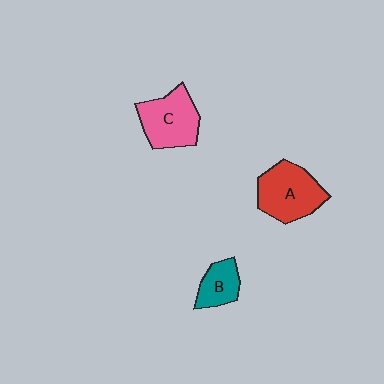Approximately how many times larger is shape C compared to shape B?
Approximately 1.7 times.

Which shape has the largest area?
Shape A (red).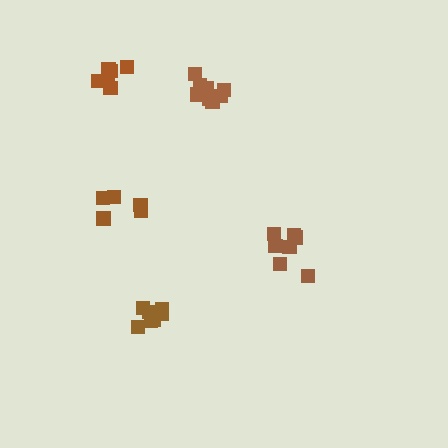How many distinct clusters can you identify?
There are 5 distinct clusters.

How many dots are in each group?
Group 1: 5 dots, Group 2: 7 dots, Group 3: 6 dots, Group 4: 7 dots, Group 5: 10 dots (35 total).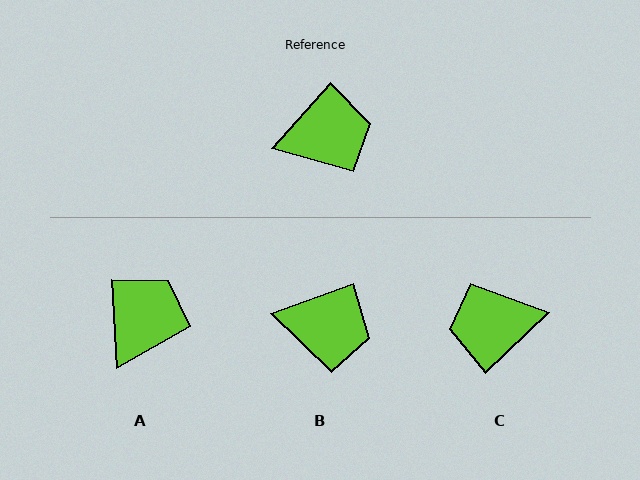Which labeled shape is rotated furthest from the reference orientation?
C, about 175 degrees away.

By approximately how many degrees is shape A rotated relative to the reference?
Approximately 45 degrees counter-clockwise.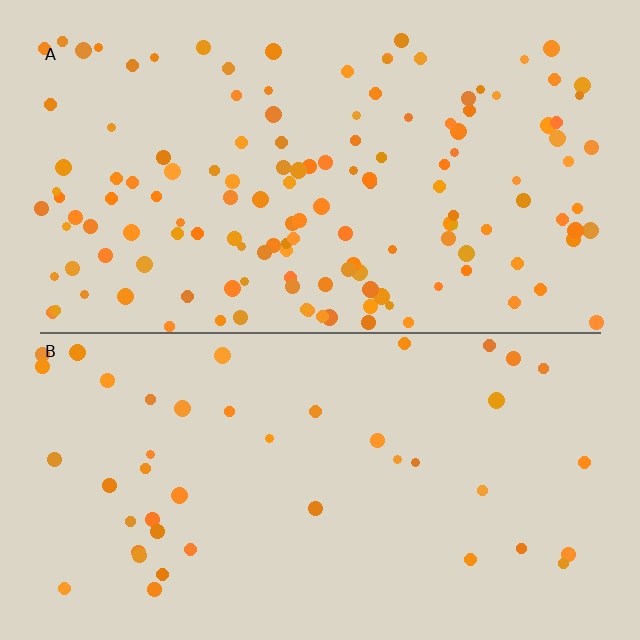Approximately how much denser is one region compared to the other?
Approximately 3.2× — region A over region B.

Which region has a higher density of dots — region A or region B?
A (the top).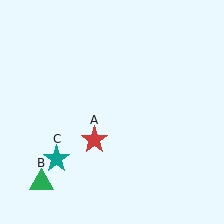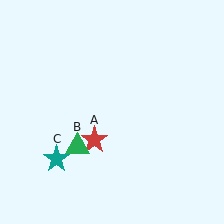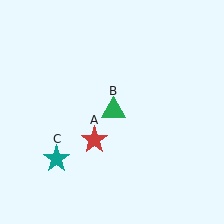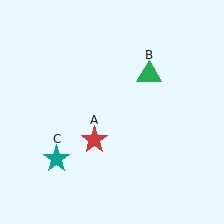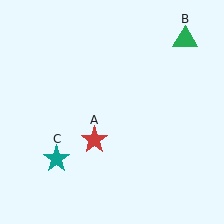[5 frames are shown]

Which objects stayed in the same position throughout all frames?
Red star (object A) and teal star (object C) remained stationary.